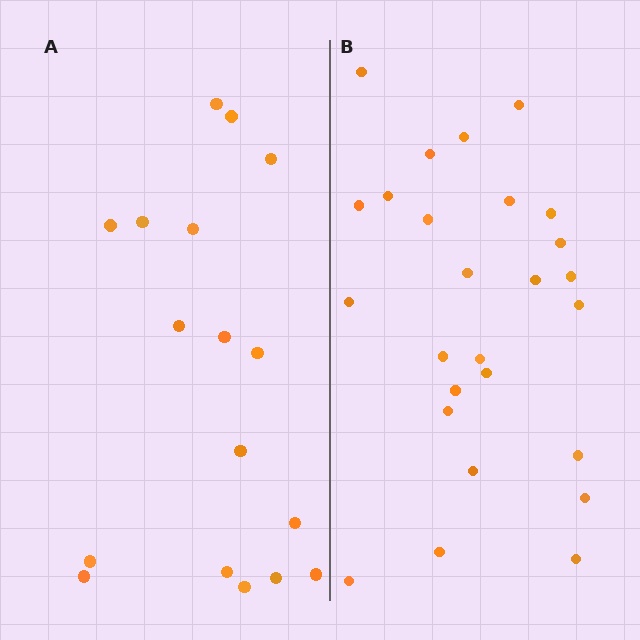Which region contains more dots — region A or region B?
Region B (the right region) has more dots.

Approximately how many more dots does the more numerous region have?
Region B has roughly 8 or so more dots than region A.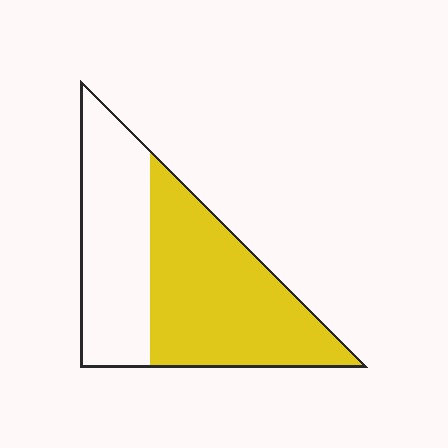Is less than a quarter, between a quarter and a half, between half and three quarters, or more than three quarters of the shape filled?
Between half and three quarters.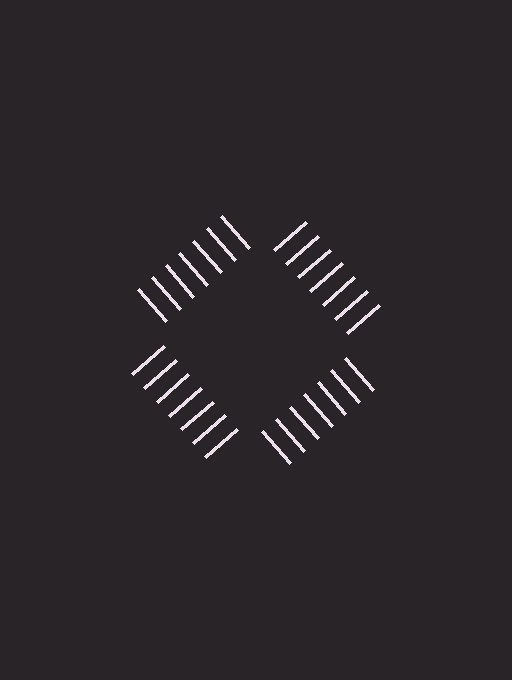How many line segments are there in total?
28 — 7 along each of the 4 edges.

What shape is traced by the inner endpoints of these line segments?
An illusory square — the line segments terminate on its edges but no continuous stroke is drawn.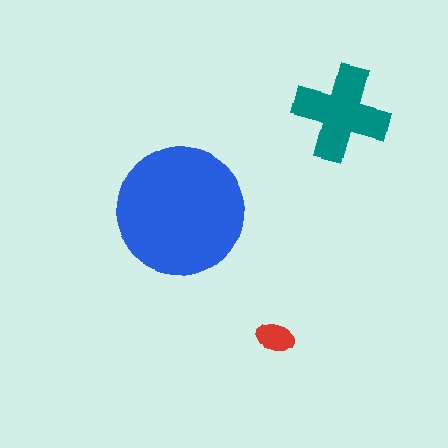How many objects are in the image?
There are 3 objects in the image.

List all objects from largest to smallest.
The blue circle, the teal cross, the red ellipse.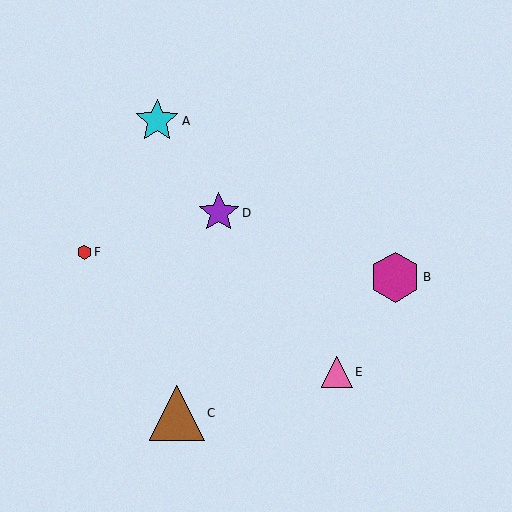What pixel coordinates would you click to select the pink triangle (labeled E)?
Click at (337, 372) to select the pink triangle E.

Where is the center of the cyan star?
The center of the cyan star is at (157, 121).